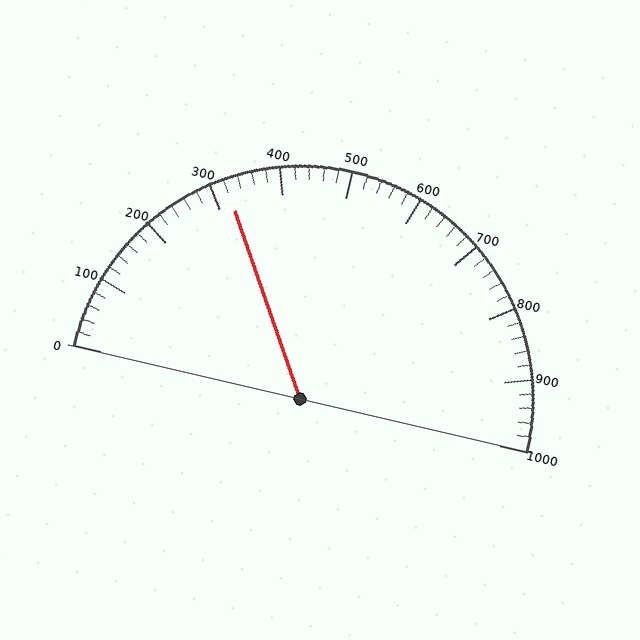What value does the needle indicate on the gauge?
The needle indicates approximately 320.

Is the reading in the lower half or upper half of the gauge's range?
The reading is in the lower half of the range (0 to 1000).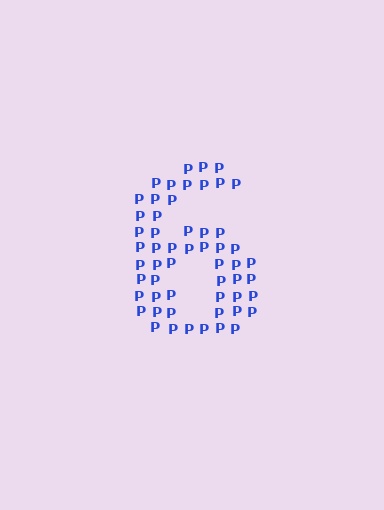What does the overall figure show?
The overall figure shows the digit 6.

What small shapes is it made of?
It is made of small letter P's.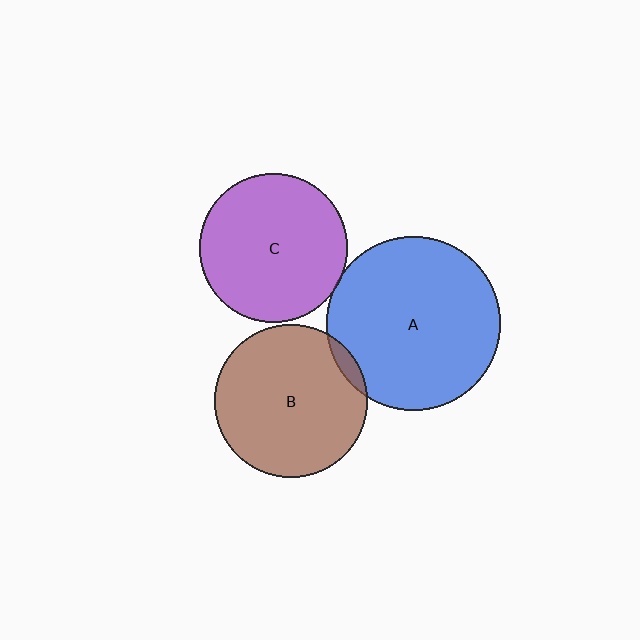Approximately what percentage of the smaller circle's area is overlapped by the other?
Approximately 5%.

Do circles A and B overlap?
Yes.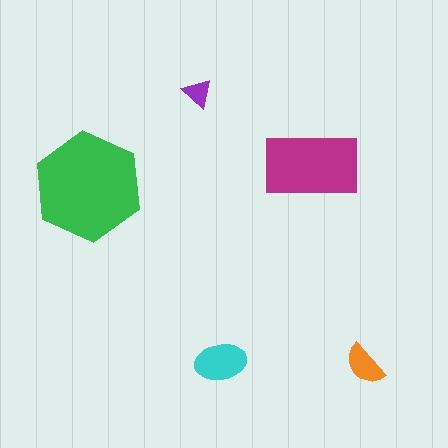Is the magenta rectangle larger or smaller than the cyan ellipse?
Larger.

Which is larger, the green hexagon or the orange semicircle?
The green hexagon.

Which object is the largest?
The green hexagon.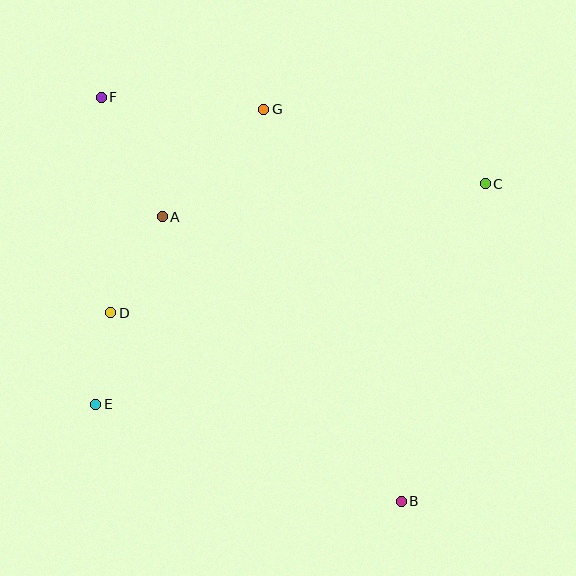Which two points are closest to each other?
Points D and E are closest to each other.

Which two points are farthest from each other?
Points B and F are farthest from each other.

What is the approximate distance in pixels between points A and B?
The distance between A and B is approximately 371 pixels.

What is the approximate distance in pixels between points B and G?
The distance between B and G is approximately 415 pixels.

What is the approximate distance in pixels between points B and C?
The distance between B and C is approximately 329 pixels.